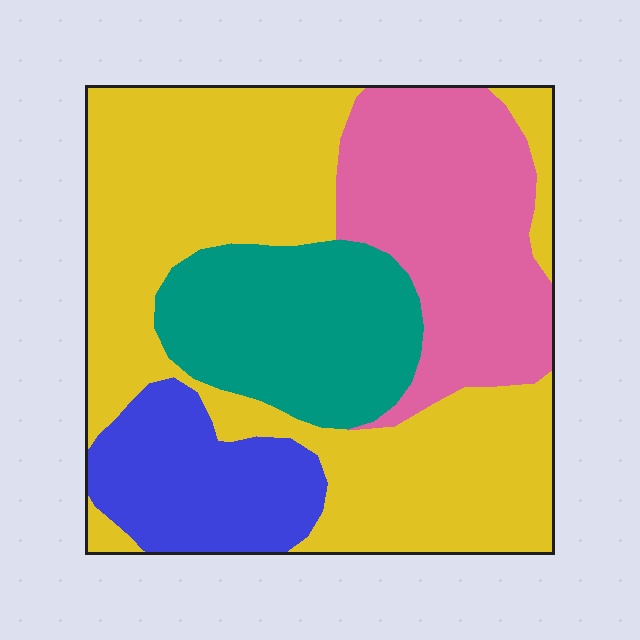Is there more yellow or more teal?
Yellow.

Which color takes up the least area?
Blue, at roughly 15%.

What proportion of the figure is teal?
Teal covers around 20% of the figure.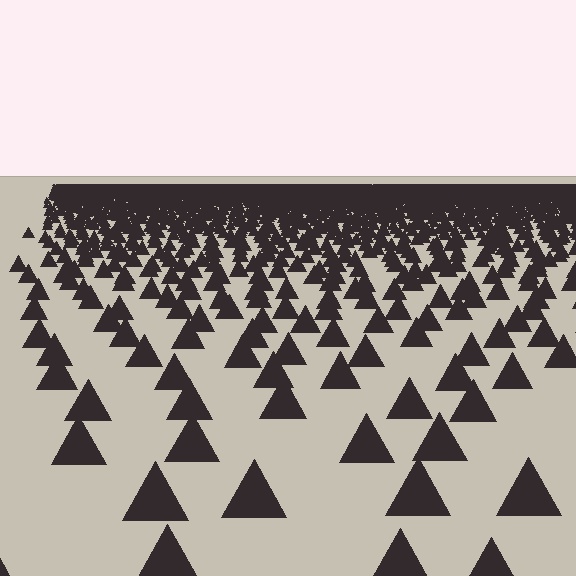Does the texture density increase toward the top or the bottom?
Density increases toward the top.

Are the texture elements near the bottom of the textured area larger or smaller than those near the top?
Larger. Near the bottom, elements are closer to the viewer and appear at a bigger on-screen size.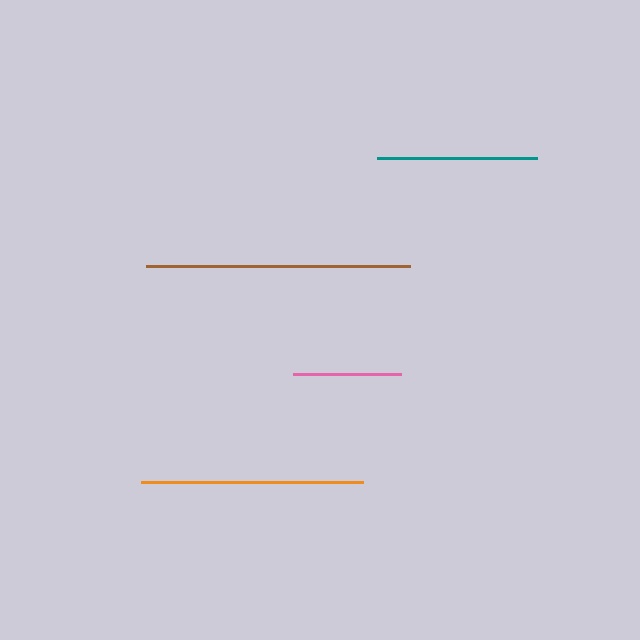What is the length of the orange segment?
The orange segment is approximately 222 pixels long.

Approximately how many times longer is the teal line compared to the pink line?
The teal line is approximately 1.5 times the length of the pink line.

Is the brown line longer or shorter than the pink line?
The brown line is longer than the pink line.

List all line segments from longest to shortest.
From longest to shortest: brown, orange, teal, pink.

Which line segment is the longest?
The brown line is the longest at approximately 265 pixels.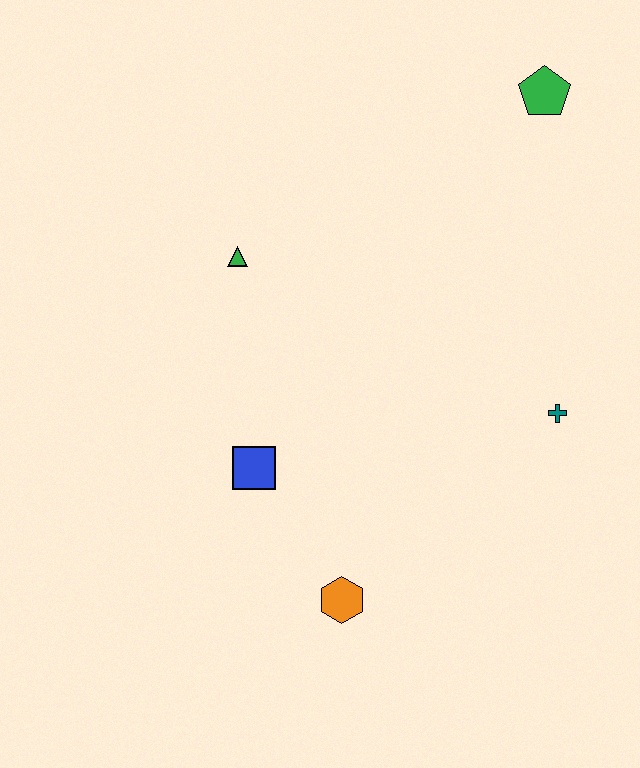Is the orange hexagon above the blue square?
No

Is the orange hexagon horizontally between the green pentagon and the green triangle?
Yes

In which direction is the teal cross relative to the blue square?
The teal cross is to the right of the blue square.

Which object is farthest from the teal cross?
The green triangle is farthest from the teal cross.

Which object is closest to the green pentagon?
The teal cross is closest to the green pentagon.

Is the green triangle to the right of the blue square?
No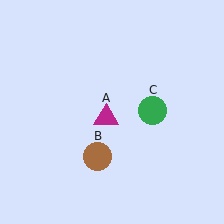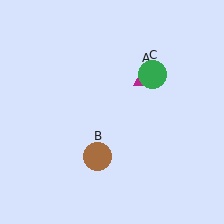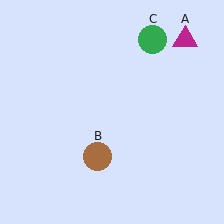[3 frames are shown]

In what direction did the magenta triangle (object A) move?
The magenta triangle (object A) moved up and to the right.